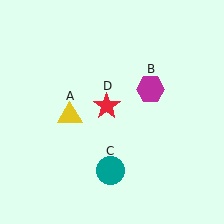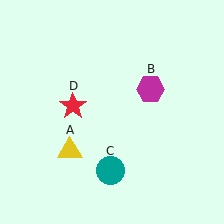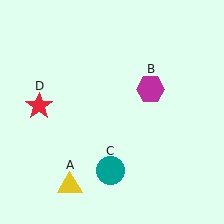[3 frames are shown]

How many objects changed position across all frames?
2 objects changed position: yellow triangle (object A), red star (object D).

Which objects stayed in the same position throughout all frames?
Magenta hexagon (object B) and teal circle (object C) remained stationary.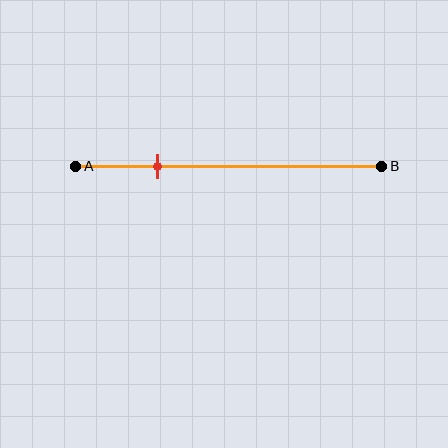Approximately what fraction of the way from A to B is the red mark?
The red mark is approximately 25% of the way from A to B.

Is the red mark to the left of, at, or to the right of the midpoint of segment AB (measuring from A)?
The red mark is to the left of the midpoint of segment AB.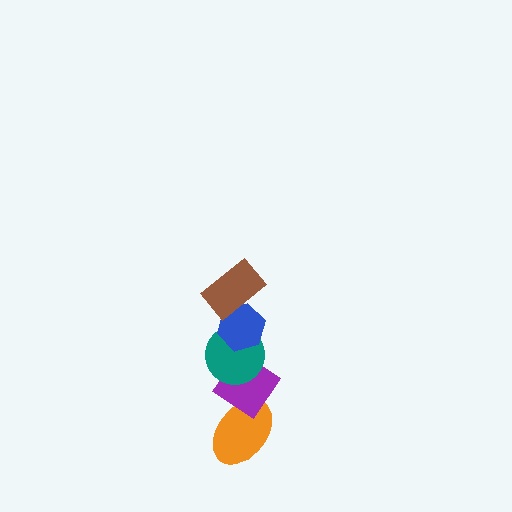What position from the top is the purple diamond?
The purple diamond is 4th from the top.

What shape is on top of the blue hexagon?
The brown rectangle is on top of the blue hexagon.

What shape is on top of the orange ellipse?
The purple diamond is on top of the orange ellipse.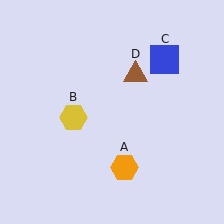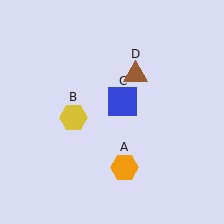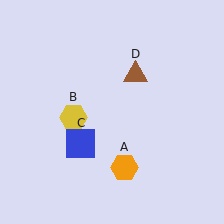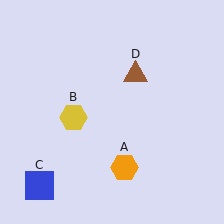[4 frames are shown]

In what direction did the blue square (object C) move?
The blue square (object C) moved down and to the left.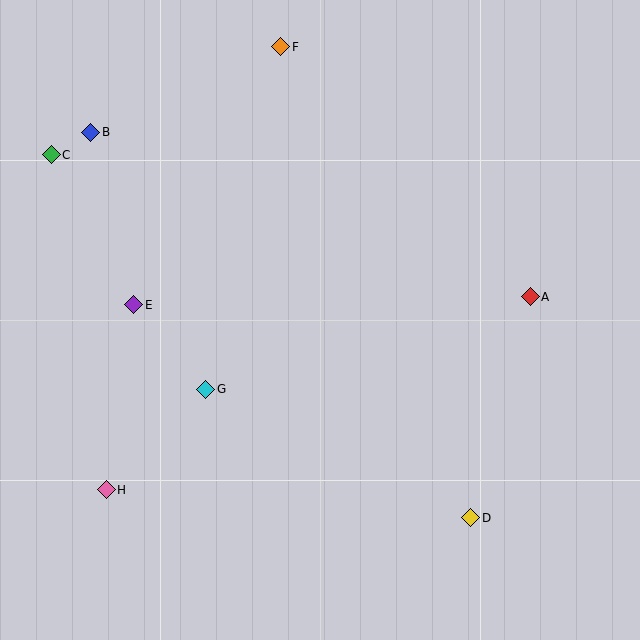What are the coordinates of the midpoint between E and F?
The midpoint between E and F is at (207, 176).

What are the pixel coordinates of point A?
Point A is at (530, 297).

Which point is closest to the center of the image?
Point G at (206, 389) is closest to the center.